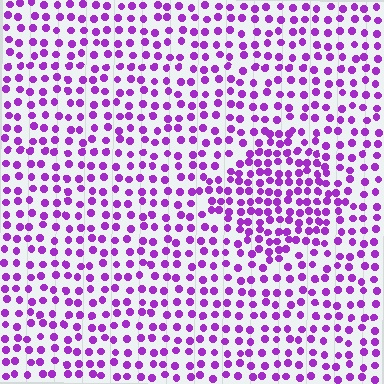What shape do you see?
I see a diamond.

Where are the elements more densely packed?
The elements are more densely packed inside the diamond boundary.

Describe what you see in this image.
The image contains small purple elements arranged at two different densities. A diamond-shaped region is visible where the elements are more densely packed than the surrounding area.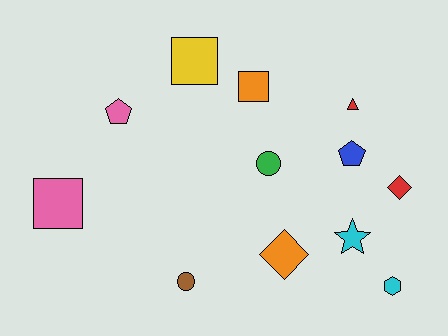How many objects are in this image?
There are 12 objects.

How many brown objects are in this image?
There is 1 brown object.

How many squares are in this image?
There are 3 squares.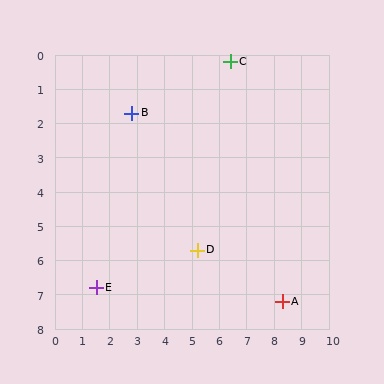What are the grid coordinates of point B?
Point B is at approximately (2.8, 1.7).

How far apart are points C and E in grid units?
Points C and E are about 8.2 grid units apart.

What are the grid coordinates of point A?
Point A is at approximately (8.3, 7.2).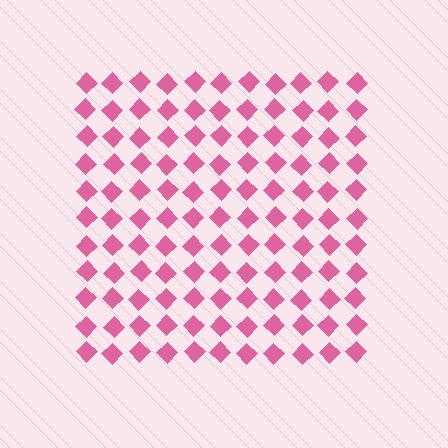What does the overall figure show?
The overall figure shows a square.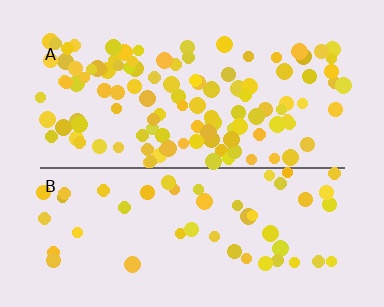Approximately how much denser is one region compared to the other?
Approximately 2.2× — region A over region B.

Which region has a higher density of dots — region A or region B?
A (the top).